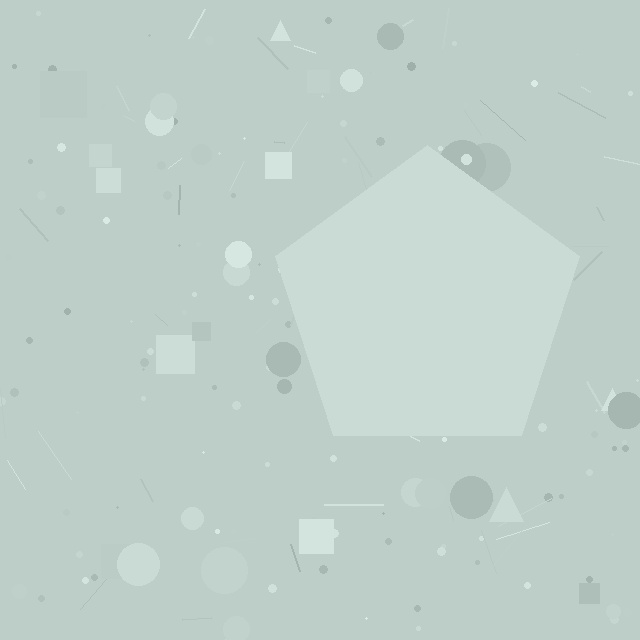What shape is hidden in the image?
A pentagon is hidden in the image.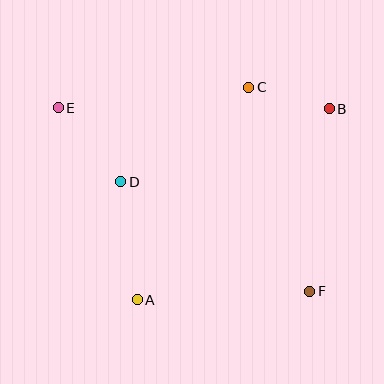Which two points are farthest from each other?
Points E and F are farthest from each other.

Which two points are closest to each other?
Points B and C are closest to each other.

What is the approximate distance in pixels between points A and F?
The distance between A and F is approximately 173 pixels.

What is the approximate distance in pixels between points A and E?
The distance between A and E is approximately 208 pixels.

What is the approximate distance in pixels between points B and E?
The distance between B and E is approximately 271 pixels.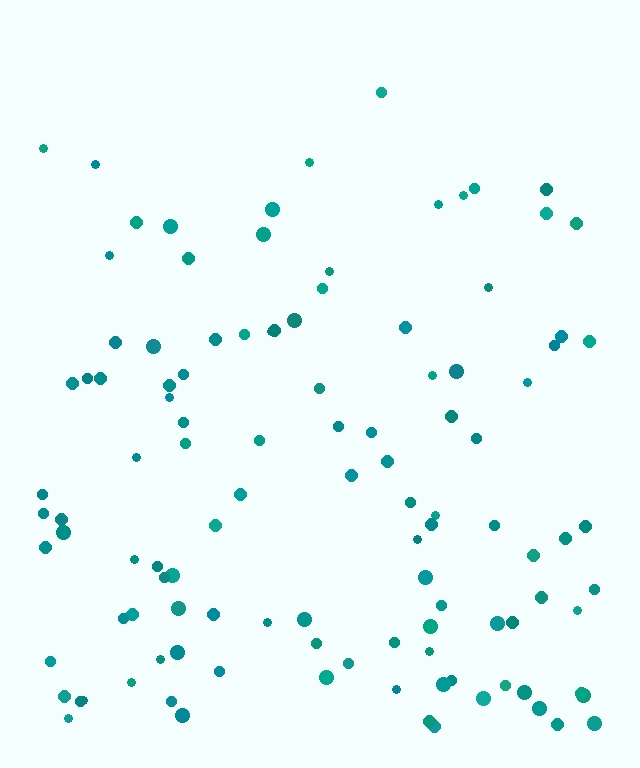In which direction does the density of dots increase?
From top to bottom, with the bottom side densest.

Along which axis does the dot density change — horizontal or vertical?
Vertical.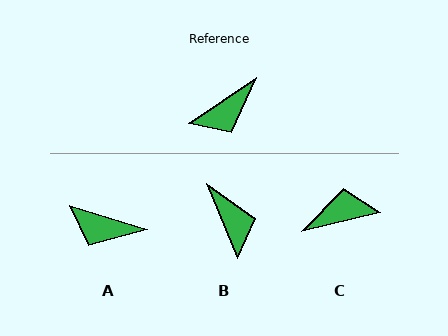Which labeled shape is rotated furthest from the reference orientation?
C, about 159 degrees away.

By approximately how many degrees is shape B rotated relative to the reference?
Approximately 78 degrees counter-clockwise.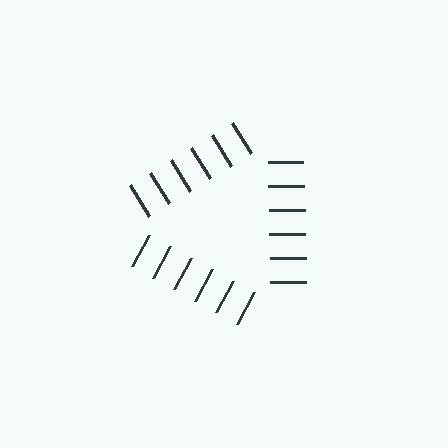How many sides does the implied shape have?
3 sides — the line-ends trace a triangle.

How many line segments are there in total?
18 — 6 along each of the 3 edges.